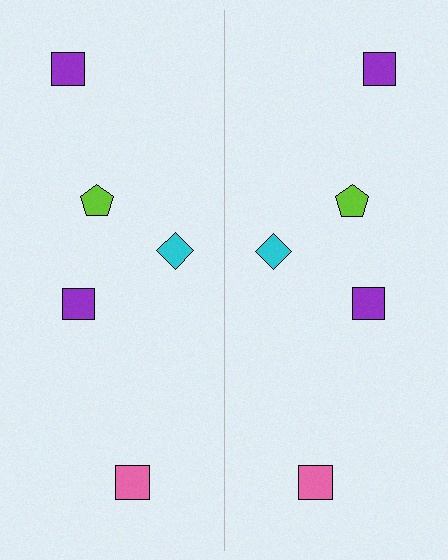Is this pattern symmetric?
Yes, this pattern has bilateral (reflection) symmetry.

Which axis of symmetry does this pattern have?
The pattern has a vertical axis of symmetry running through the center of the image.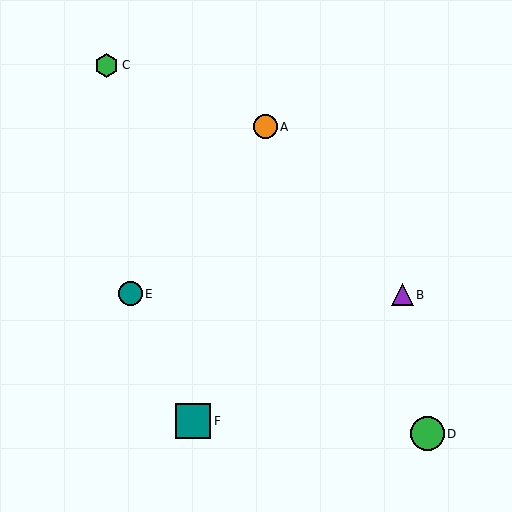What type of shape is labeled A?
Shape A is an orange circle.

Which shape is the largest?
The teal square (labeled F) is the largest.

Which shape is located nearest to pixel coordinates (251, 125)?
The orange circle (labeled A) at (266, 127) is nearest to that location.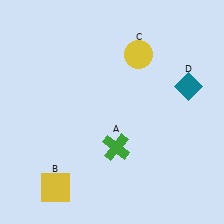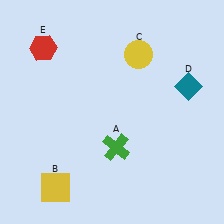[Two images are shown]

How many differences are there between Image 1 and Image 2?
There is 1 difference between the two images.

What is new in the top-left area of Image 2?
A red hexagon (E) was added in the top-left area of Image 2.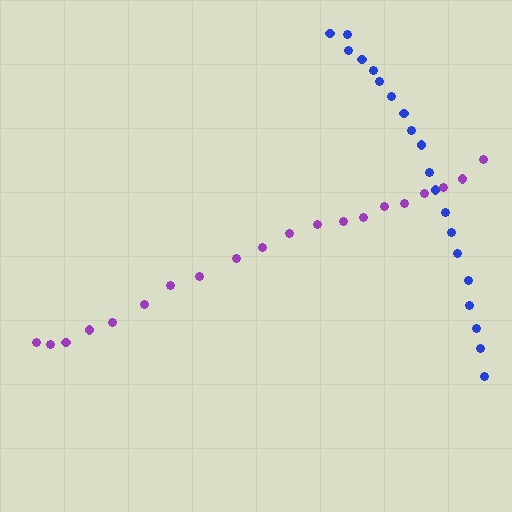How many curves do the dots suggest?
There are 2 distinct paths.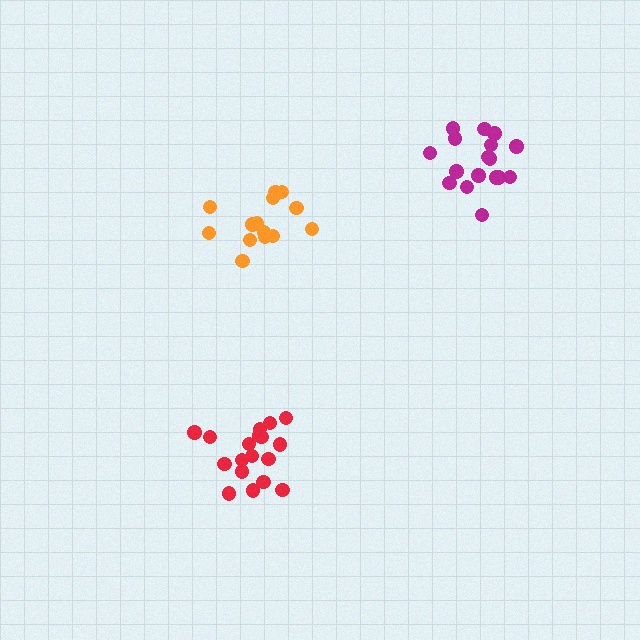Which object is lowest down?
The red cluster is bottommost.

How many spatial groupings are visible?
There are 3 spatial groupings.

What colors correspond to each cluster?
The clusters are colored: red, orange, magenta.